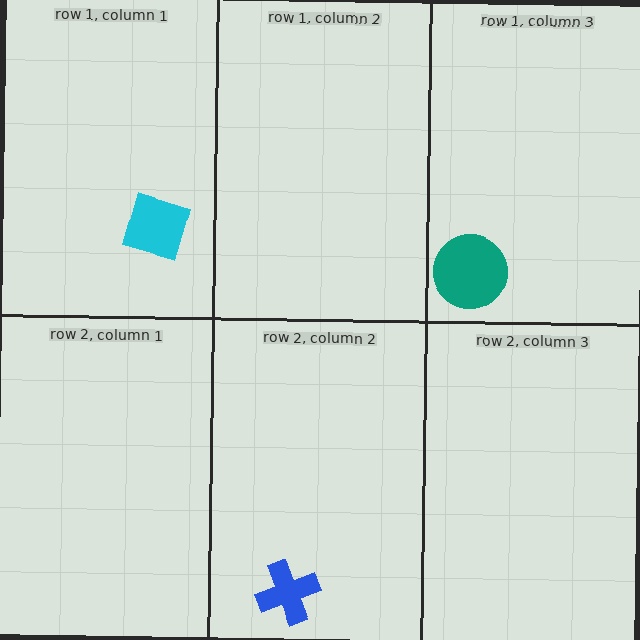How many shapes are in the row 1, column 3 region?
1.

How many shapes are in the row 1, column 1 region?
1.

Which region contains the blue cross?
The row 2, column 2 region.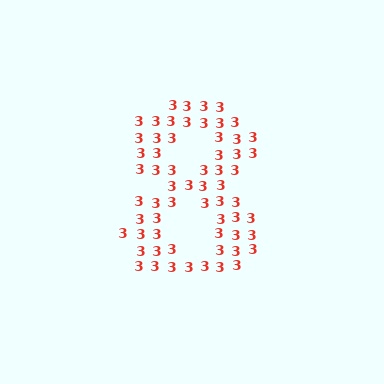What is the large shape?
The large shape is the digit 8.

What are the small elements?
The small elements are digit 3's.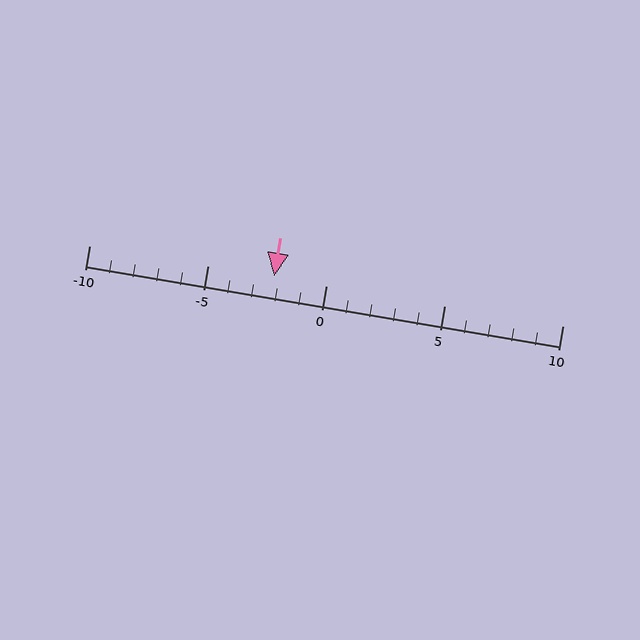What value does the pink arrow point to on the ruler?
The pink arrow points to approximately -2.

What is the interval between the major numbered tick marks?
The major tick marks are spaced 5 units apart.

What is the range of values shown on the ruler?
The ruler shows values from -10 to 10.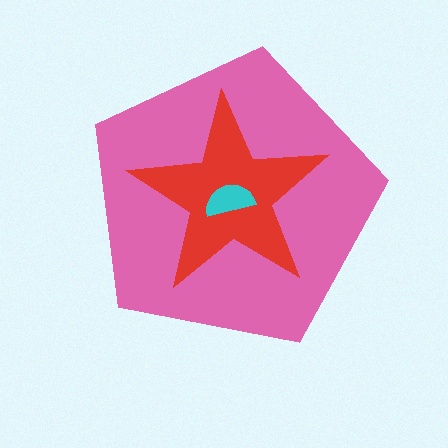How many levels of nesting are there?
3.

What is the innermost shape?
The cyan semicircle.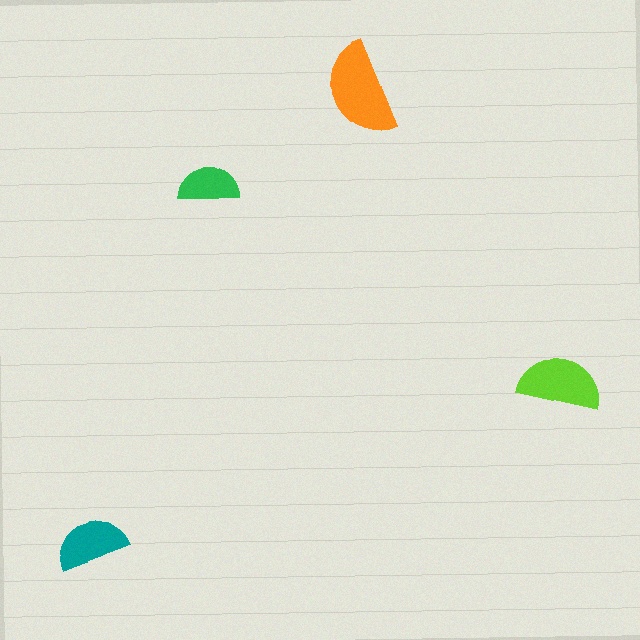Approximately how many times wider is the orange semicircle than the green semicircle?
About 1.5 times wider.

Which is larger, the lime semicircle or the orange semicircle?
The orange one.